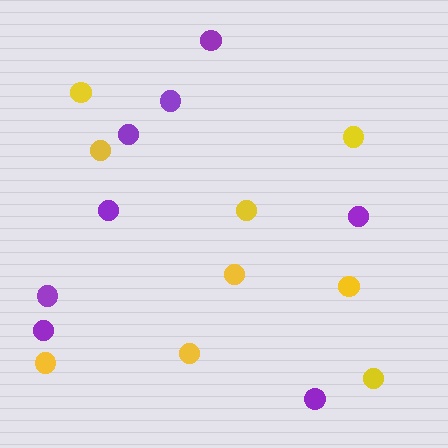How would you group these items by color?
There are 2 groups: one group of yellow circles (9) and one group of purple circles (8).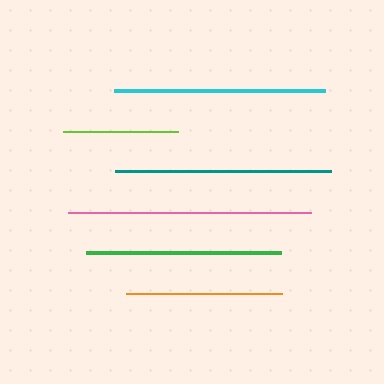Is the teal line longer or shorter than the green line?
The teal line is longer than the green line.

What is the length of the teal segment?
The teal segment is approximately 216 pixels long.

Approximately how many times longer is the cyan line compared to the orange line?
The cyan line is approximately 1.4 times the length of the orange line.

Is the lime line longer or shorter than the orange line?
The orange line is longer than the lime line.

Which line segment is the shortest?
The lime line is the shortest at approximately 115 pixels.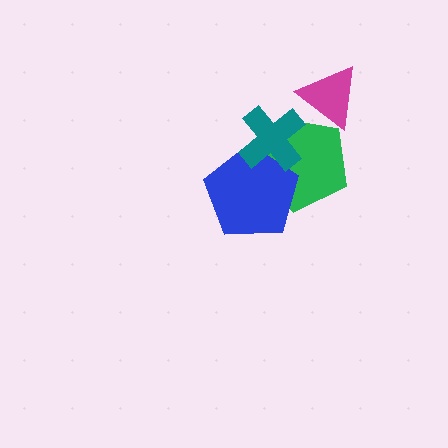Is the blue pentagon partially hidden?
Yes, it is partially covered by another shape.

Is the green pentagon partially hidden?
Yes, it is partially covered by another shape.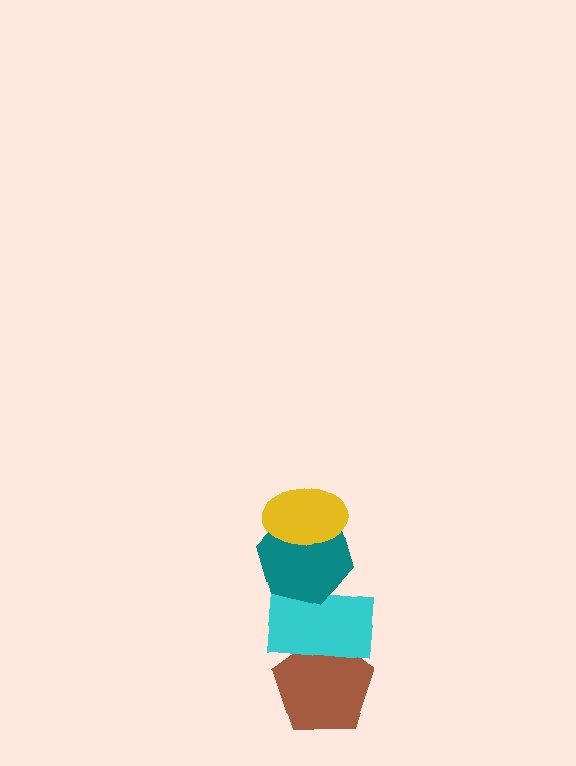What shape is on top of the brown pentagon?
The cyan rectangle is on top of the brown pentagon.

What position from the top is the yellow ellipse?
The yellow ellipse is 1st from the top.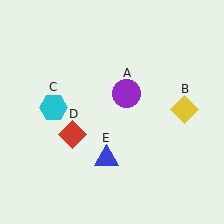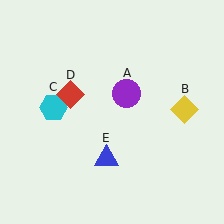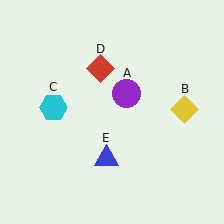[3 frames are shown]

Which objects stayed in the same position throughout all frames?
Purple circle (object A) and yellow diamond (object B) and cyan hexagon (object C) and blue triangle (object E) remained stationary.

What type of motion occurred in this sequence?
The red diamond (object D) rotated clockwise around the center of the scene.